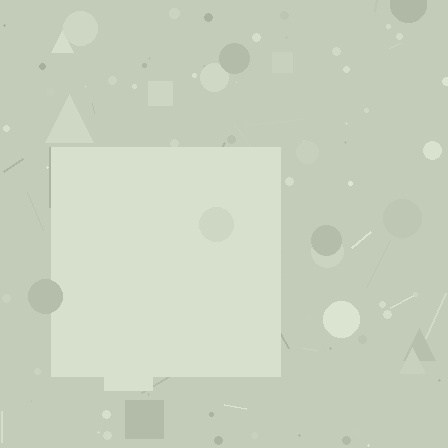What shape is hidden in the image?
A square is hidden in the image.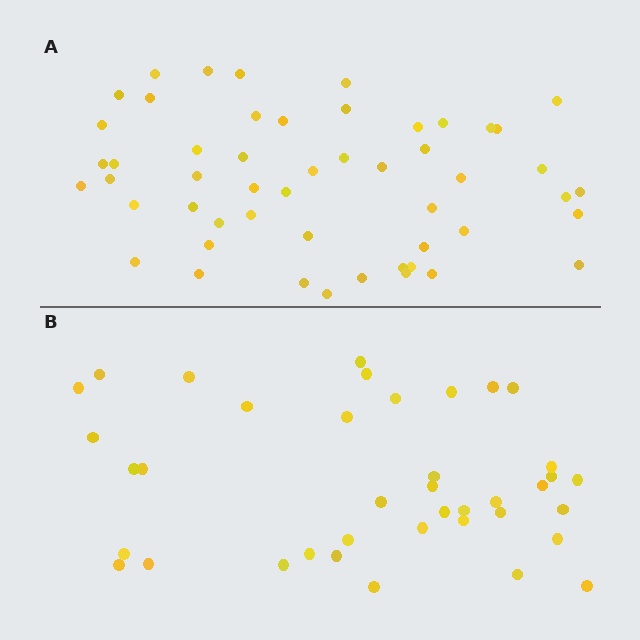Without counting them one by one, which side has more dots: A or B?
Region A (the top region) has more dots.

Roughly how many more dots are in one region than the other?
Region A has approximately 15 more dots than region B.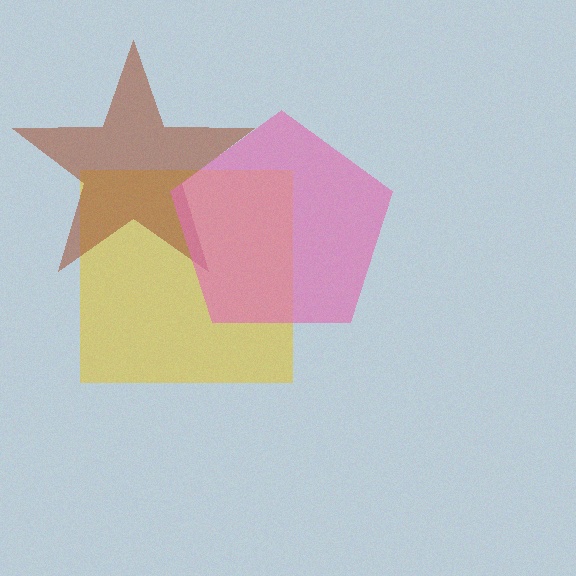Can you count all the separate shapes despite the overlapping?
Yes, there are 3 separate shapes.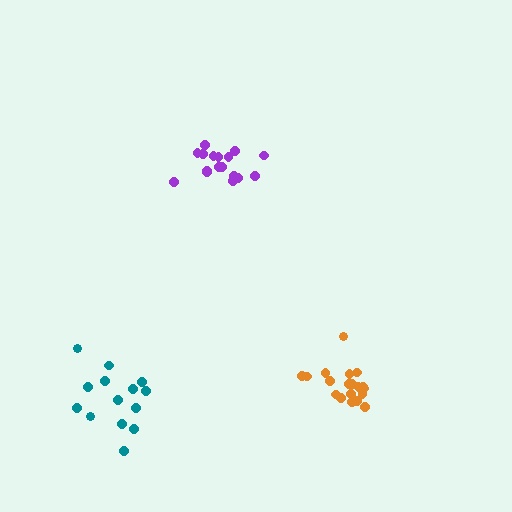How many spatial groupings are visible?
There are 3 spatial groupings.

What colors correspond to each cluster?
The clusters are colored: purple, teal, orange.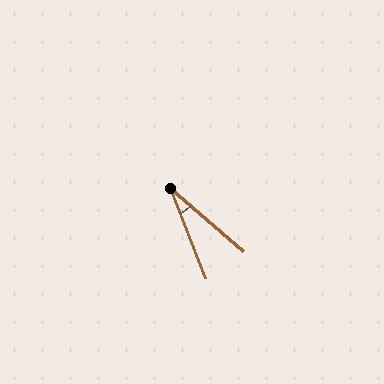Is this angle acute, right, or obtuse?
It is acute.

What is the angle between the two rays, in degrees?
Approximately 28 degrees.